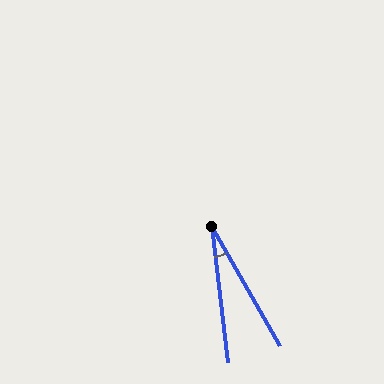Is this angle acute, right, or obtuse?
It is acute.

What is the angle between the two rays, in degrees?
Approximately 23 degrees.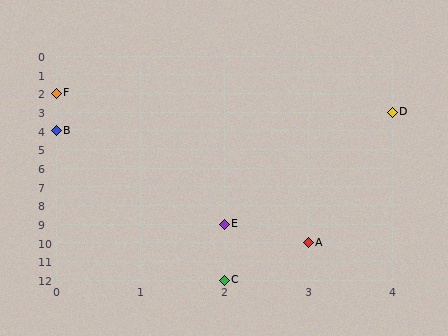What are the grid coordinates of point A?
Point A is at grid coordinates (3, 10).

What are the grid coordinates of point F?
Point F is at grid coordinates (0, 2).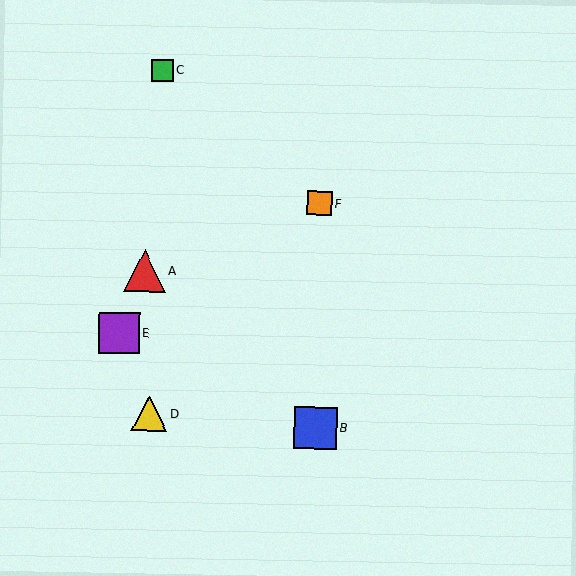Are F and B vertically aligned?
Yes, both are at x≈320.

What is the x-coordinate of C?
Object C is at x≈162.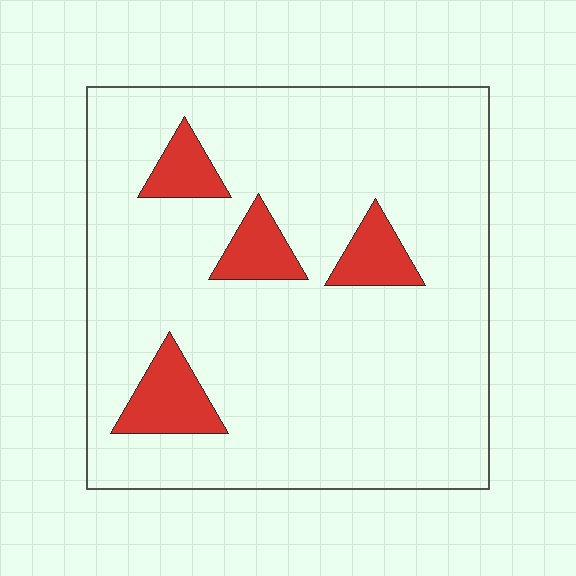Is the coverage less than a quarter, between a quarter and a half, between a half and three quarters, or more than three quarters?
Less than a quarter.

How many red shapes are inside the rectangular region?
4.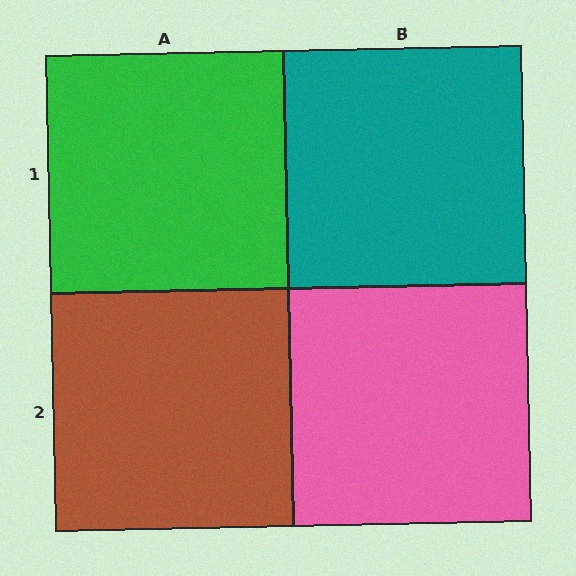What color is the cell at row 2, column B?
Pink.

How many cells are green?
1 cell is green.